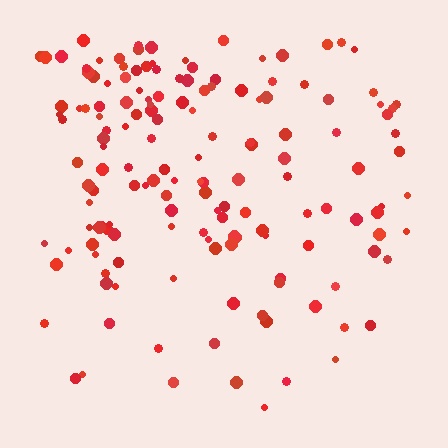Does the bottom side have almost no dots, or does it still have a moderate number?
Still a moderate number, just noticeably fewer than the top.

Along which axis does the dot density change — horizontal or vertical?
Vertical.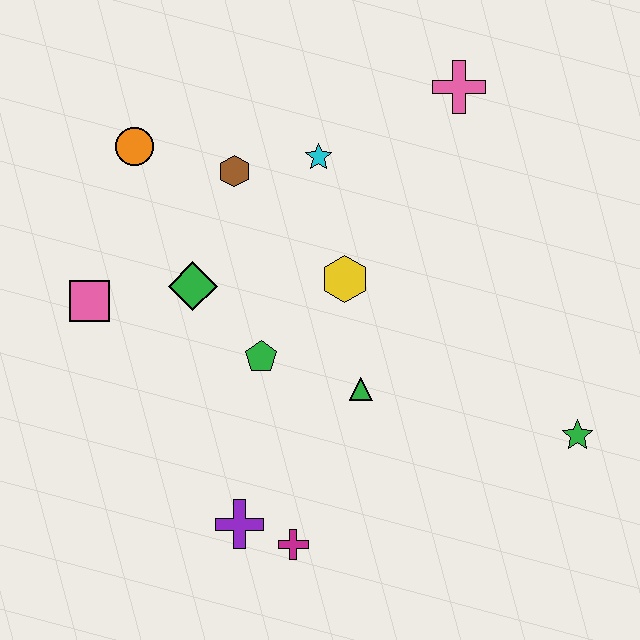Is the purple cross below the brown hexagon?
Yes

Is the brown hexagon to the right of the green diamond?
Yes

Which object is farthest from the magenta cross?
The pink cross is farthest from the magenta cross.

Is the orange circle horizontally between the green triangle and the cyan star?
No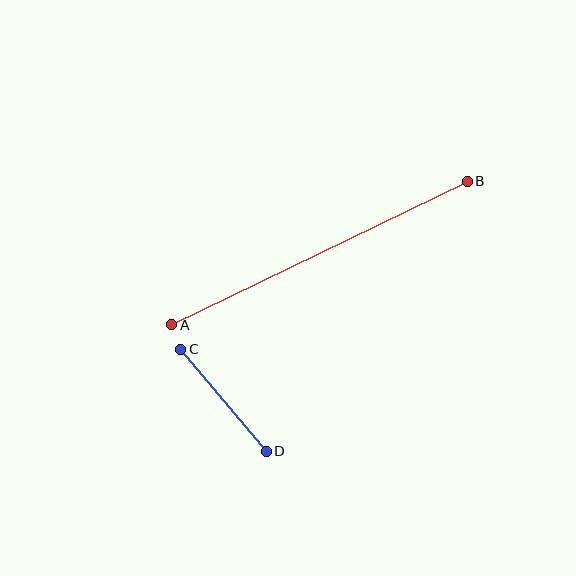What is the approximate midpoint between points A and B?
The midpoint is at approximately (320, 253) pixels.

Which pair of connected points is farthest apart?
Points A and B are farthest apart.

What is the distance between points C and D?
The distance is approximately 133 pixels.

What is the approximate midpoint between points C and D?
The midpoint is at approximately (223, 400) pixels.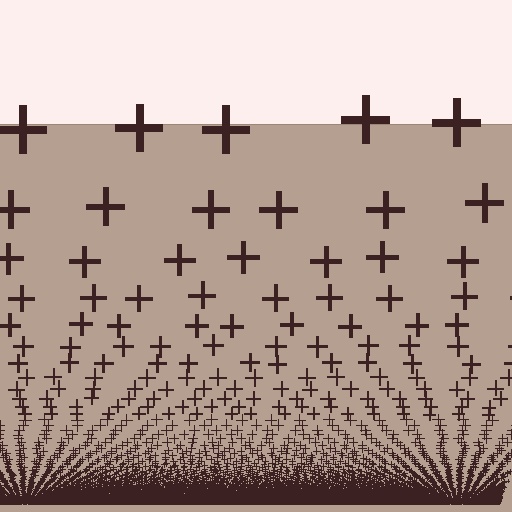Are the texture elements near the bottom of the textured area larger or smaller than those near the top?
Smaller. The gradient is inverted — elements near the bottom are smaller and denser.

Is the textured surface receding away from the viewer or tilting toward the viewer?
The surface appears to tilt toward the viewer. Texture elements get larger and sparser toward the top.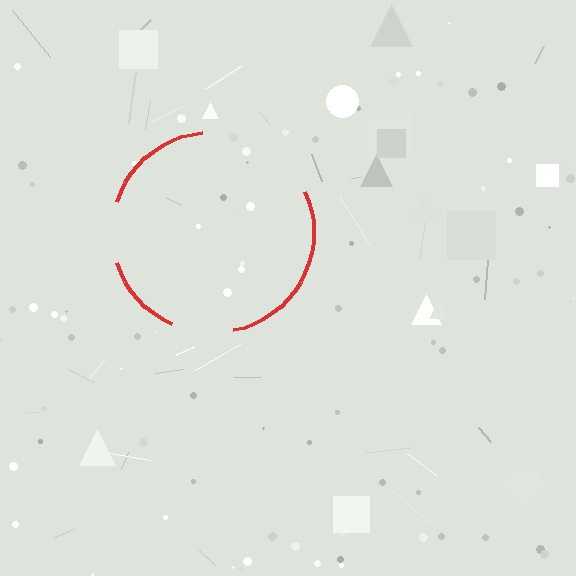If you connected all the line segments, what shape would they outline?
They would outline a circle.